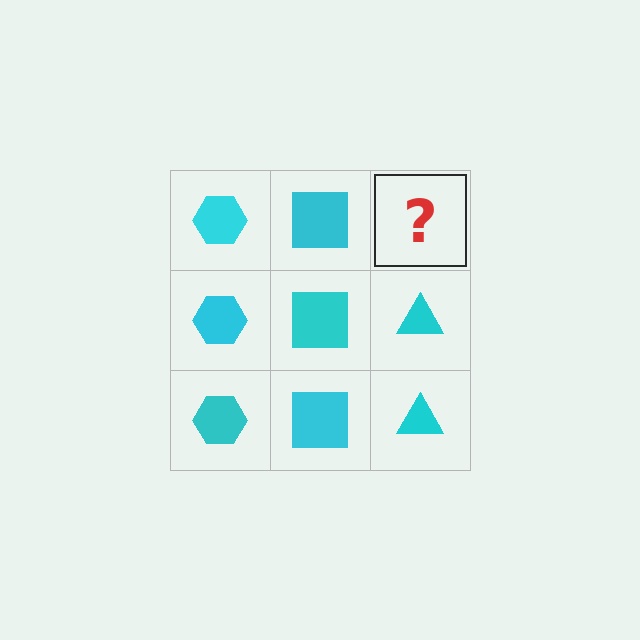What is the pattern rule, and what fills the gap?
The rule is that each column has a consistent shape. The gap should be filled with a cyan triangle.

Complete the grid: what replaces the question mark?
The question mark should be replaced with a cyan triangle.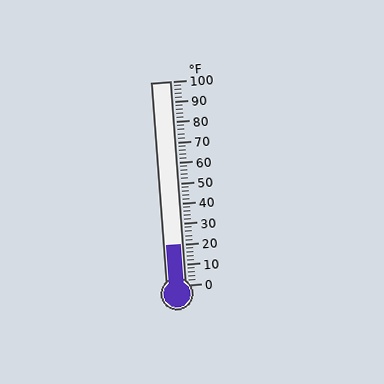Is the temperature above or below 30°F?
The temperature is below 30°F.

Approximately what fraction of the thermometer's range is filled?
The thermometer is filled to approximately 20% of its range.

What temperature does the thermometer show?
The thermometer shows approximately 20°F.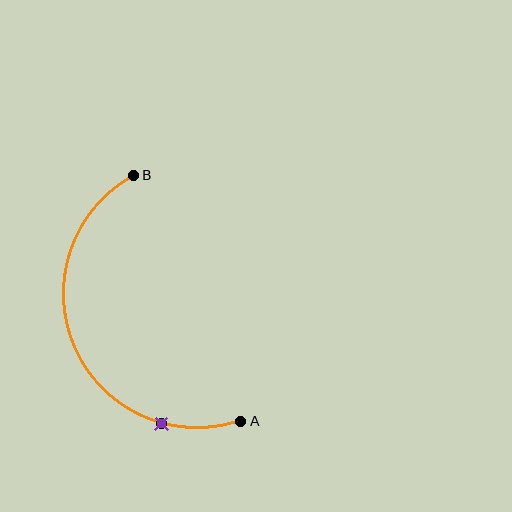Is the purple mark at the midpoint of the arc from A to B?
No. The purple mark lies on the arc but is closer to endpoint A. The arc midpoint would be at the point on the curve equidistant along the arc from both A and B.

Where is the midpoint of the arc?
The arc midpoint is the point on the curve farthest from the straight line joining A and B. It sits to the left of that line.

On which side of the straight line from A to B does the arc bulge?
The arc bulges to the left of the straight line connecting A and B.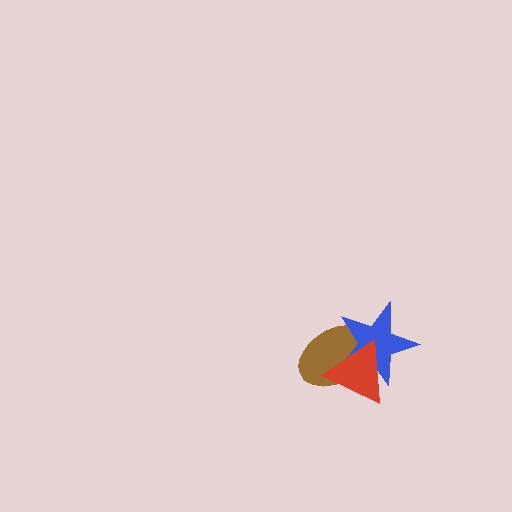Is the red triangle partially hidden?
No, no other shape covers it.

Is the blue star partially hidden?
Yes, it is partially covered by another shape.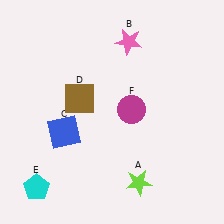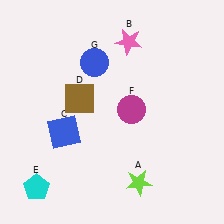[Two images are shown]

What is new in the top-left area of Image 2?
A blue circle (G) was added in the top-left area of Image 2.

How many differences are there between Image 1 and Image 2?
There is 1 difference between the two images.